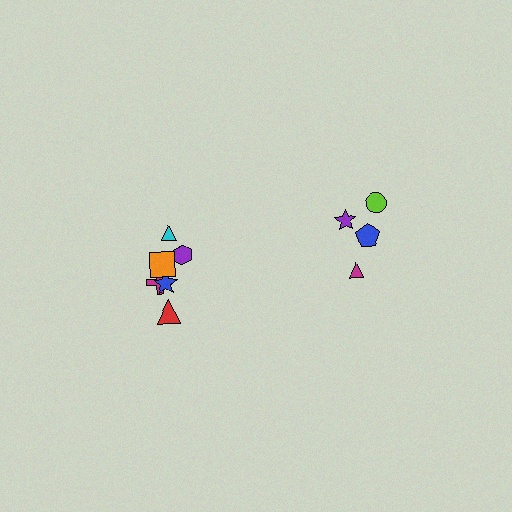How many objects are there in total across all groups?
There are 10 objects.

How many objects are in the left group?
There are 6 objects.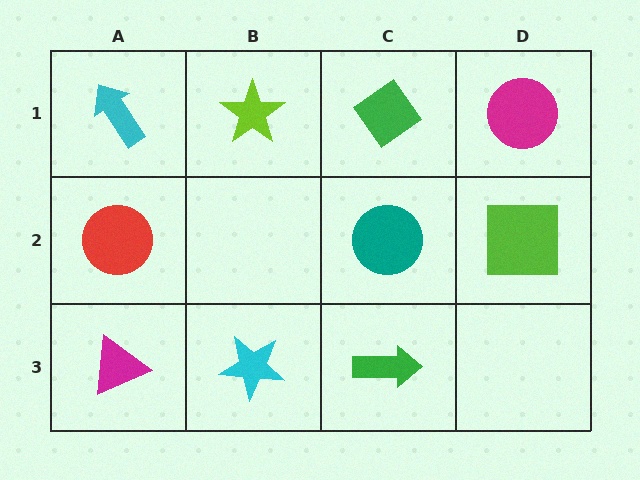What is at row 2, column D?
A lime square.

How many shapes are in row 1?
4 shapes.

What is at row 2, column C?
A teal circle.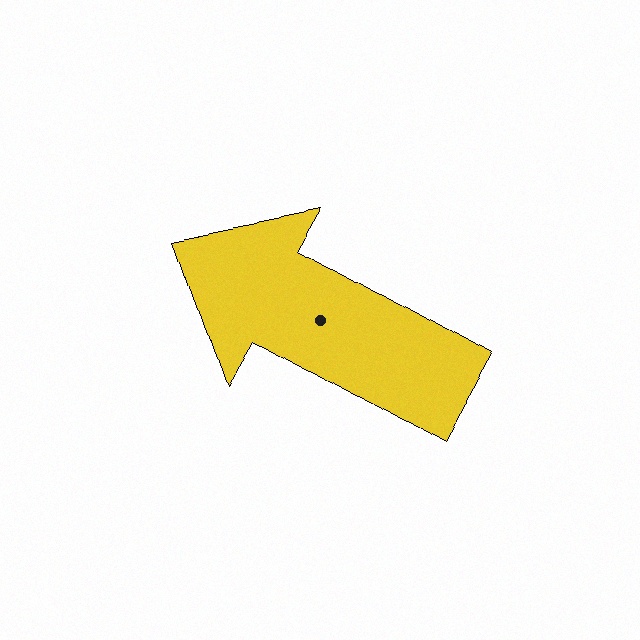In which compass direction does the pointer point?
Northwest.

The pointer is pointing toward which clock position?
Roughly 10 o'clock.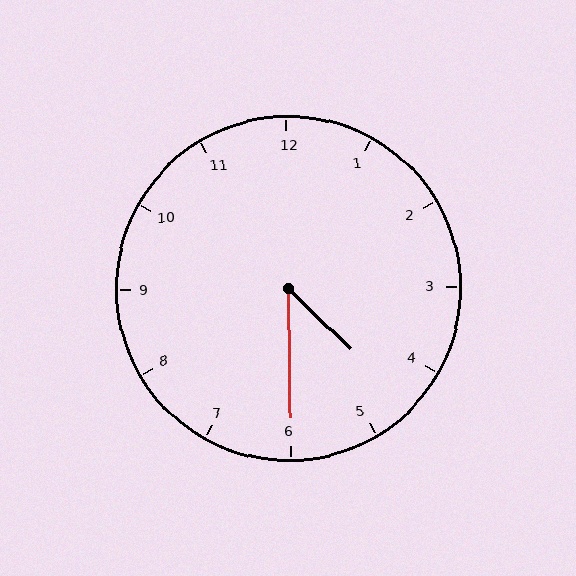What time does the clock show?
4:30.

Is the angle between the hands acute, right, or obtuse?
It is acute.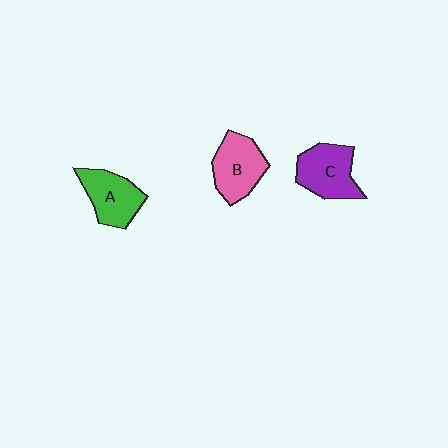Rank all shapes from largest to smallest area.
From largest to smallest: C (purple), B (pink), A (green).